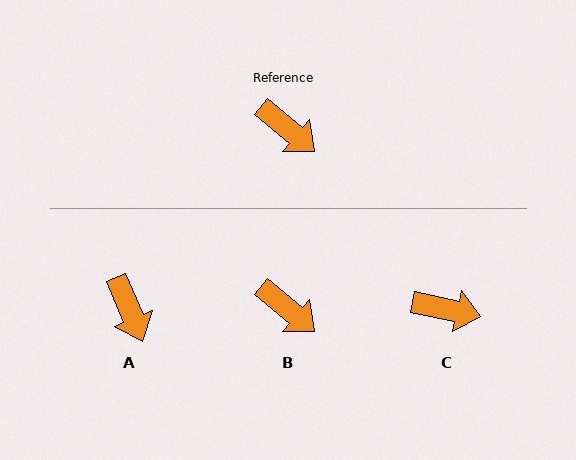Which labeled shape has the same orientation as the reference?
B.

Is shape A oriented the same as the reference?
No, it is off by about 27 degrees.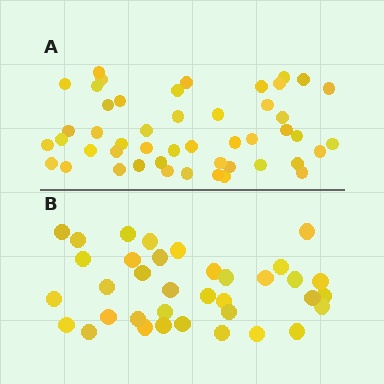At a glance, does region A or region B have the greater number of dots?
Region A (the top region) has more dots.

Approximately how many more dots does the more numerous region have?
Region A has roughly 12 or so more dots than region B.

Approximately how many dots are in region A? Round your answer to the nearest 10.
About 50 dots. (The exact count is 48, which rounds to 50.)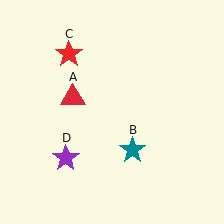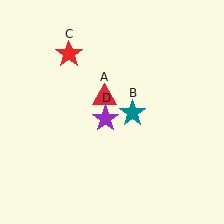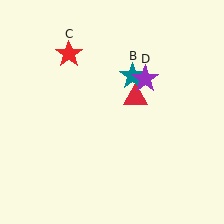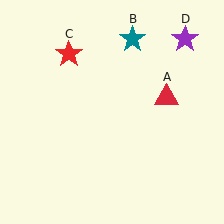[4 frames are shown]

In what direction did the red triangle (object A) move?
The red triangle (object A) moved right.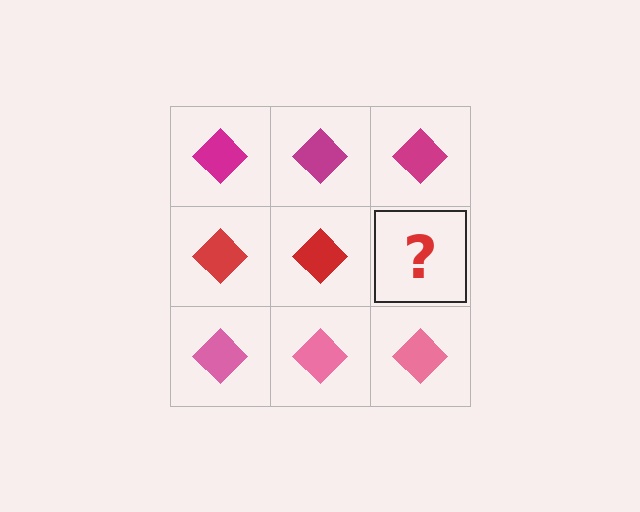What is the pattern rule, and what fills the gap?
The rule is that each row has a consistent color. The gap should be filled with a red diamond.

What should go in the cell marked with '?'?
The missing cell should contain a red diamond.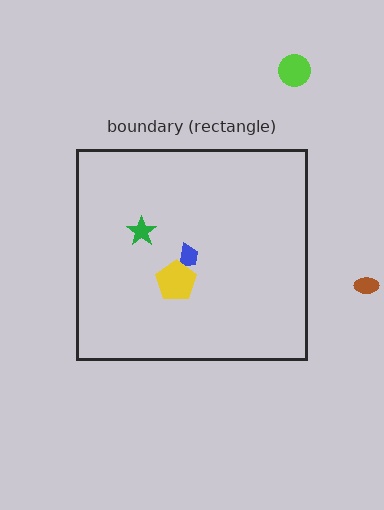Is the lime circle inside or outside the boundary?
Outside.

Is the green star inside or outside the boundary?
Inside.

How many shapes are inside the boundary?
3 inside, 2 outside.